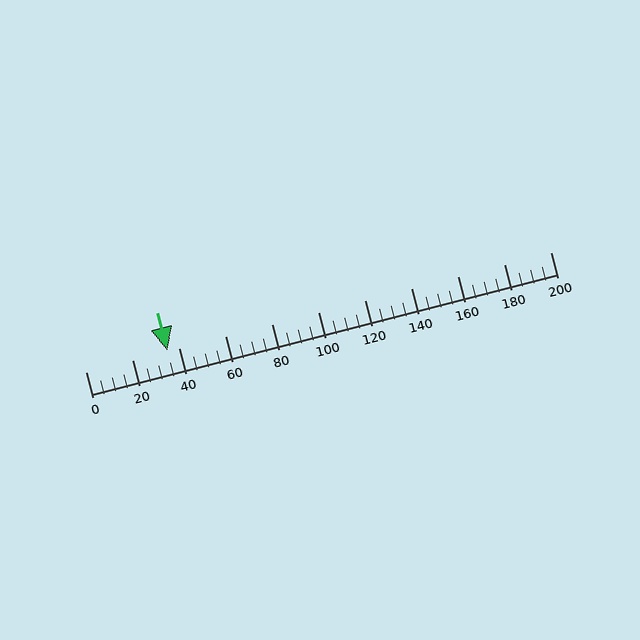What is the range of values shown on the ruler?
The ruler shows values from 0 to 200.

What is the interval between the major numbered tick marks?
The major tick marks are spaced 20 units apart.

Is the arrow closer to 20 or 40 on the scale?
The arrow is closer to 40.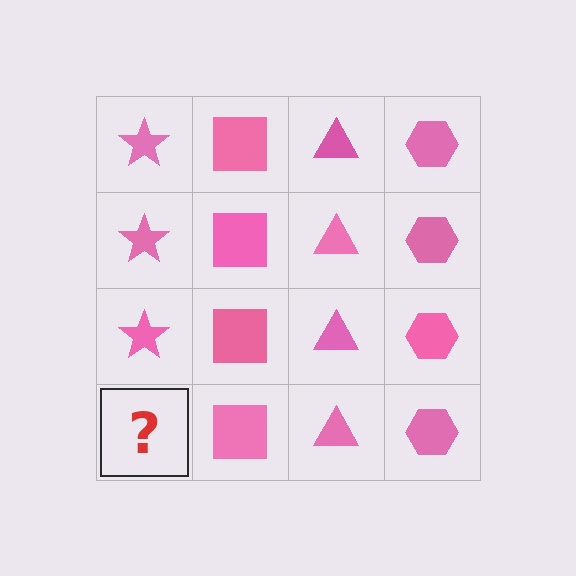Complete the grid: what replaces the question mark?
The question mark should be replaced with a pink star.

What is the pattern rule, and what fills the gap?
The rule is that each column has a consistent shape. The gap should be filled with a pink star.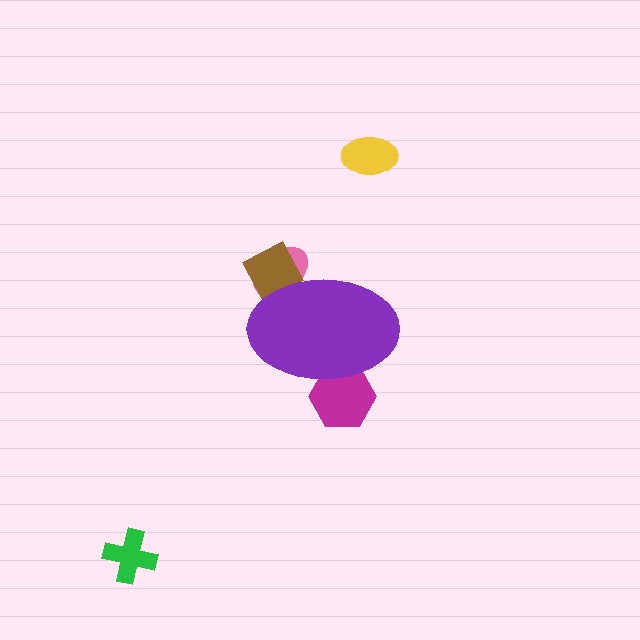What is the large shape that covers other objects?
A purple ellipse.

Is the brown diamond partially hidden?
Yes, the brown diamond is partially hidden behind the purple ellipse.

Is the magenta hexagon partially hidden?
Yes, the magenta hexagon is partially hidden behind the purple ellipse.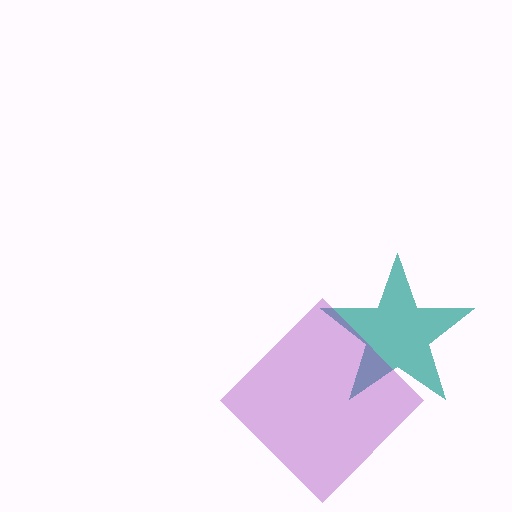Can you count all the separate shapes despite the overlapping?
Yes, there are 2 separate shapes.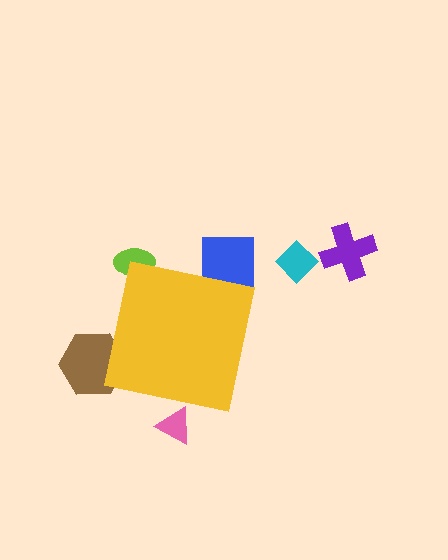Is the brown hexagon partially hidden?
Yes, the brown hexagon is partially hidden behind the yellow square.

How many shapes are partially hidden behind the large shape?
4 shapes are partially hidden.